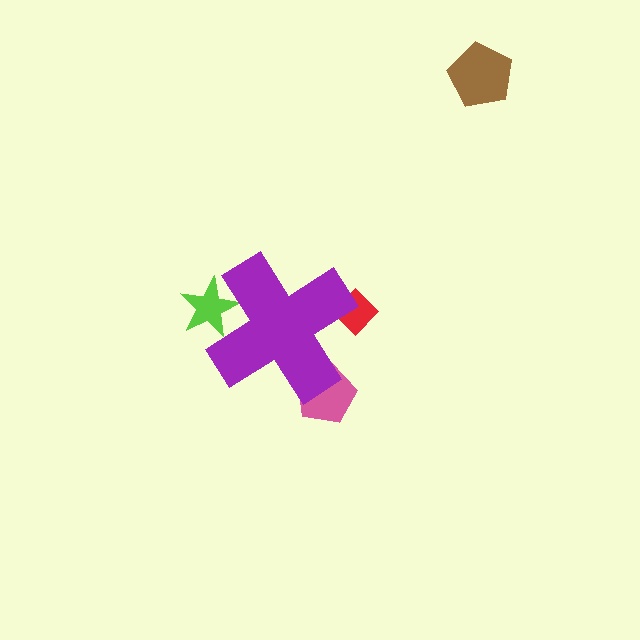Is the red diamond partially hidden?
Yes, the red diamond is partially hidden behind the purple cross.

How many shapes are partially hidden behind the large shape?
3 shapes are partially hidden.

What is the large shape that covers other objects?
A purple cross.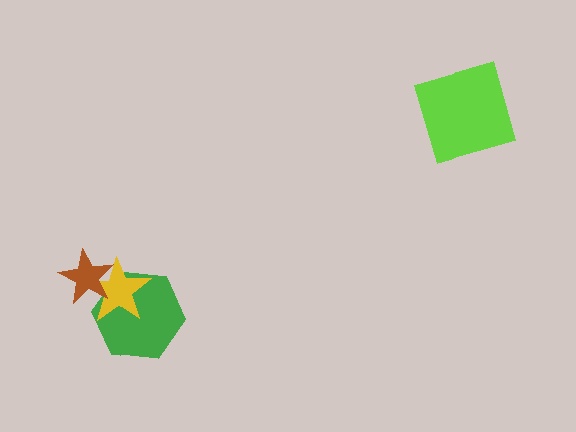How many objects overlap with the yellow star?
2 objects overlap with the yellow star.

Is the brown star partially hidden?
No, no other shape covers it.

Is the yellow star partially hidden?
Yes, it is partially covered by another shape.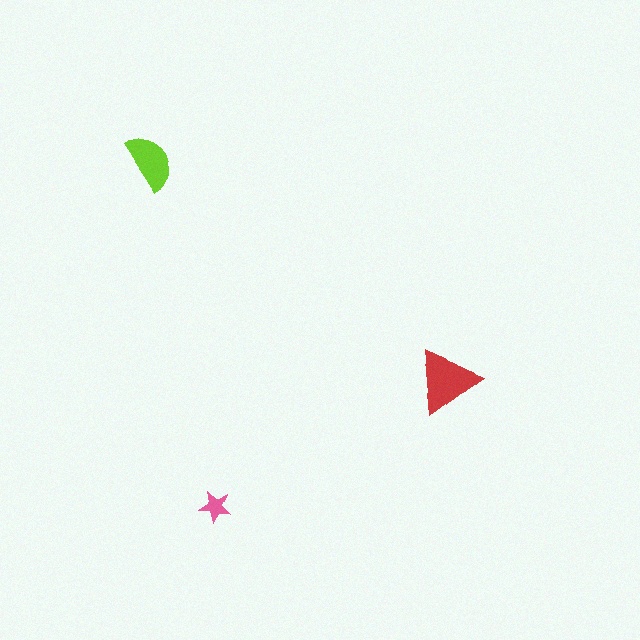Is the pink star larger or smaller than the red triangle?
Smaller.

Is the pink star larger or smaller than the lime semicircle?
Smaller.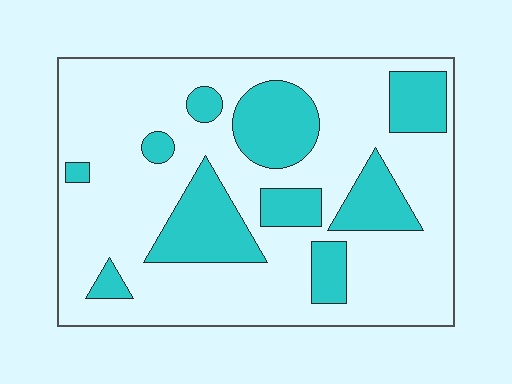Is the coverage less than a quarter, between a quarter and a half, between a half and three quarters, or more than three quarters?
Between a quarter and a half.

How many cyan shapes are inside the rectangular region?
10.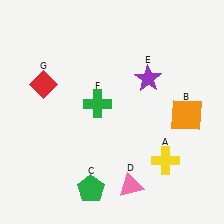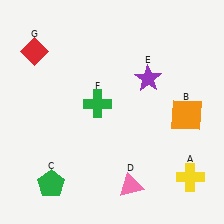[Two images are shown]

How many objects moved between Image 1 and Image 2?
3 objects moved between the two images.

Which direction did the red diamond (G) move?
The red diamond (G) moved up.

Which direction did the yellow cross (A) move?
The yellow cross (A) moved right.